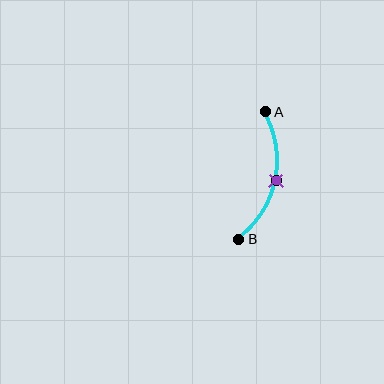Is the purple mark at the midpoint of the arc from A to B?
Yes. The purple mark lies on the arc at equal arc-length from both A and B — it is the arc midpoint.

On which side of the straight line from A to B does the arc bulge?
The arc bulges to the right of the straight line connecting A and B.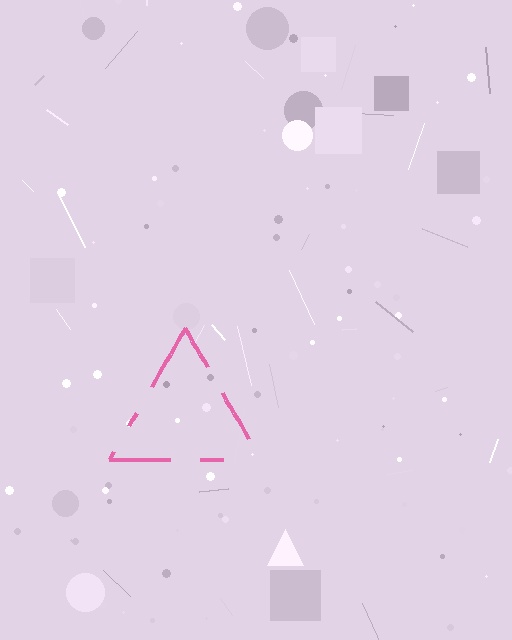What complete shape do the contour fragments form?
The contour fragments form a triangle.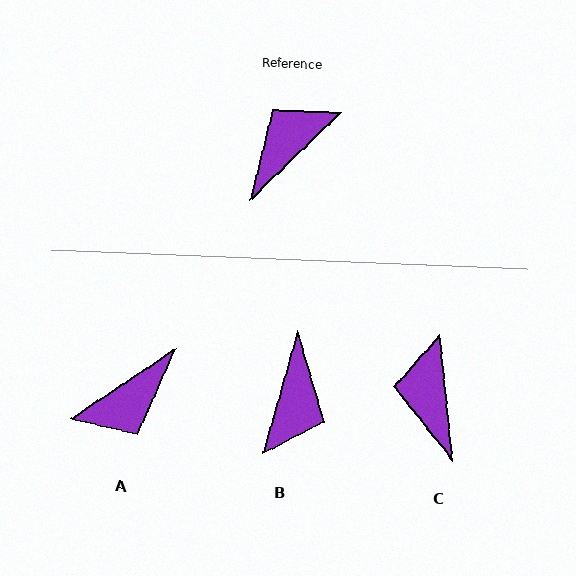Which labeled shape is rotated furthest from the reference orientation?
A, about 170 degrees away.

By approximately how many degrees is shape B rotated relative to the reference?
Approximately 150 degrees clockwise.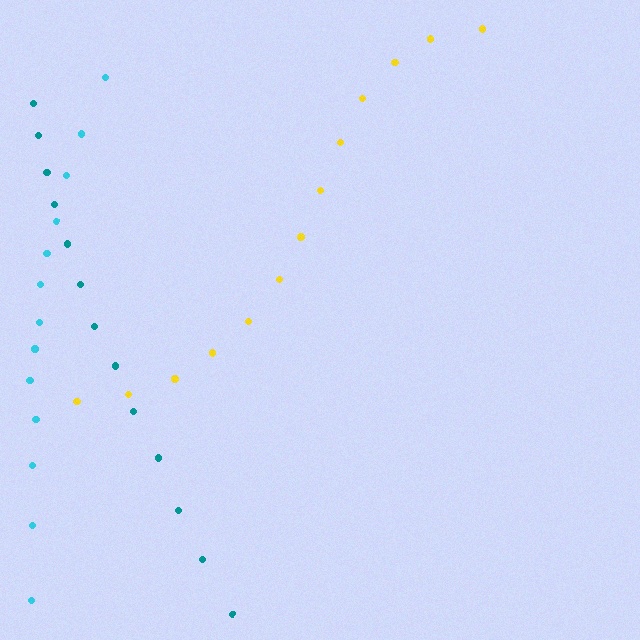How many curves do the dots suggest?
There are 3 distinct paths.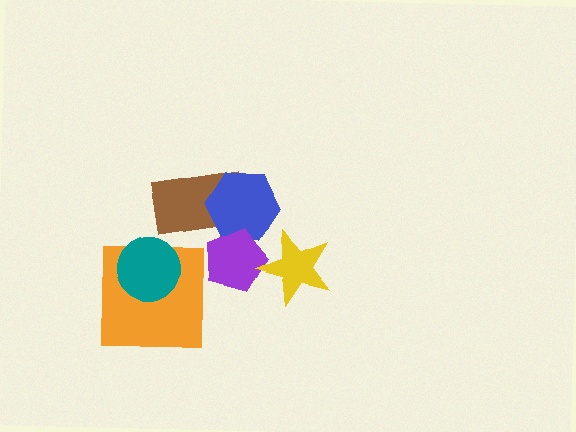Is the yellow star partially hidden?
No, no other shape covers it.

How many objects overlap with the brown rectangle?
2 objects overlap with the brown rectangle.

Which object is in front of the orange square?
The teal circle is in front of the orange square.